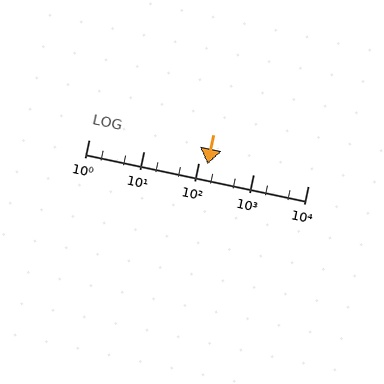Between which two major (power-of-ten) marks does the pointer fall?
The pointer is between 100 and 1000.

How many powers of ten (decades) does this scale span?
The scale spans 4 decades, from 1 to 10000.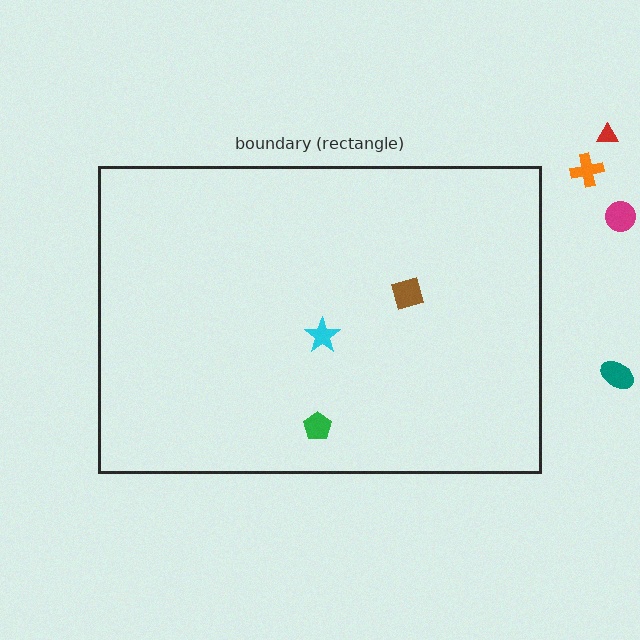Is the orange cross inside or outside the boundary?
Outside.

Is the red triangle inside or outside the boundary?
Outside.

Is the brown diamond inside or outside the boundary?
Inside.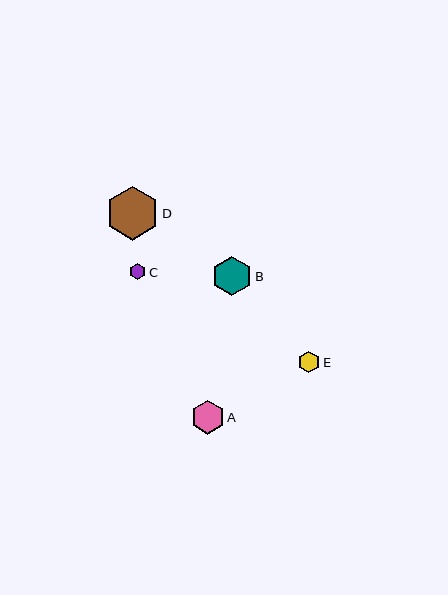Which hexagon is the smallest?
Hexagon C is the smallest with a size of approximately 16 pixels.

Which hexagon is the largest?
Hexagon D is the largest with a size of approximately 54 pixels.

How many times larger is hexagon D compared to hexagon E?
Hexagon D is approximately 2.5 times the size of hexagon E.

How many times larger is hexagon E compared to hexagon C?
Hexagon E is approximately 1.3 times the size of hexagon C.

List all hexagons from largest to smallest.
From largest to smallest: D, B, A, E, C.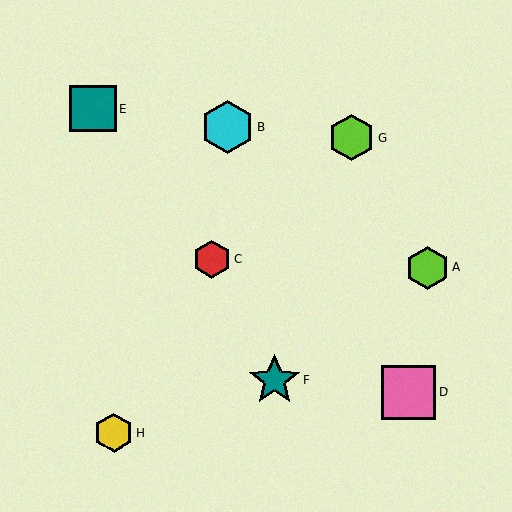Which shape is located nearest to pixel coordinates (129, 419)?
The yellow hexagon (labeled H) at (114, 433) is nearest to that location.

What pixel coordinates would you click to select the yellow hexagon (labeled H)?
Click at (114, 433) to select the yellow hexagon H.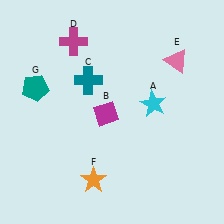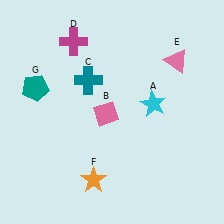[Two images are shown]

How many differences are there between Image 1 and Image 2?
There is 1 difference between the two images.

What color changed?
The diamond (B) changed from magenta in Image 1 to pink in Image 2.